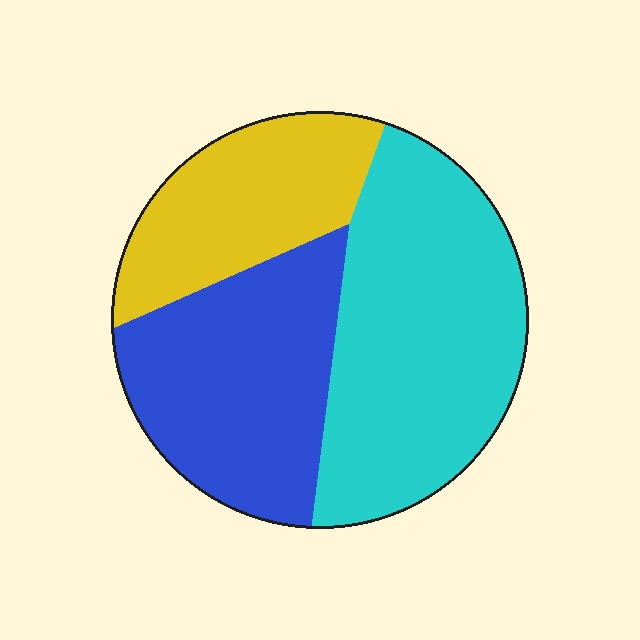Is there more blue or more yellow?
Blue.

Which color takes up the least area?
Yellow, at roughly 25%.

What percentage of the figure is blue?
Blue takes up about one third (1/3) of the figure.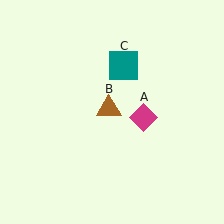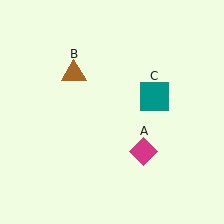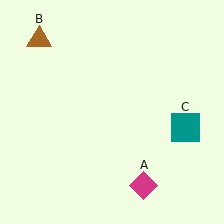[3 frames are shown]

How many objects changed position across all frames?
3 objects changed position: magenta diamond (object A), brown triangle (object B), teal square (object C).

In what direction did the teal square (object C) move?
The teal square (object C) moved down and to the right.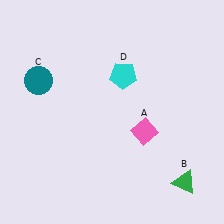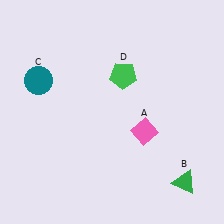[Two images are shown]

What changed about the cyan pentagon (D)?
In Image 1, D is cyan. In Image 2, it changed to green.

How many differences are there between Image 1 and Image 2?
There is 1 difference between the two images.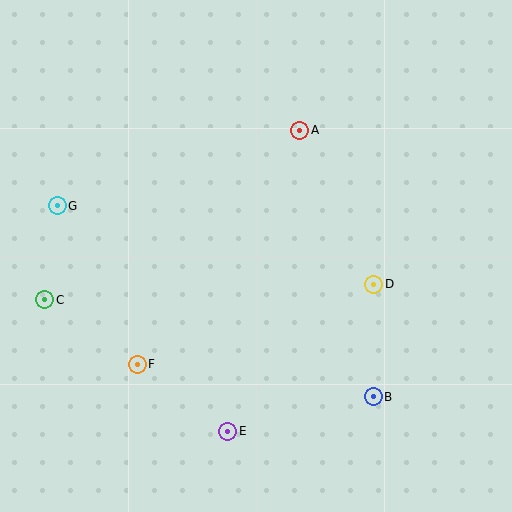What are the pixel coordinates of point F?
Point F is at (137, 364).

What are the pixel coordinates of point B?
Point B is at (373, 397).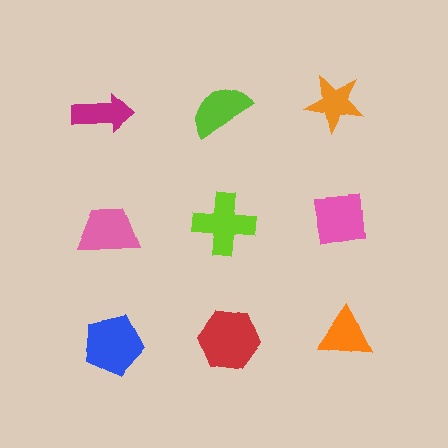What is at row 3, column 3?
An orange triangle.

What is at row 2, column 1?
A pink trapezoid.